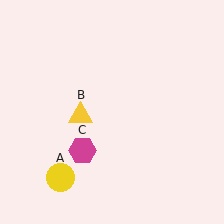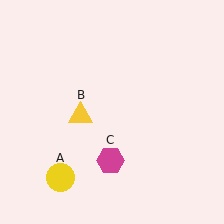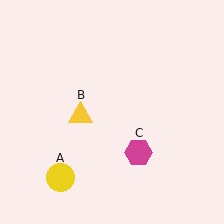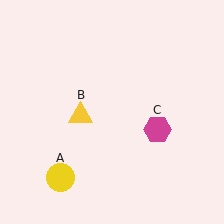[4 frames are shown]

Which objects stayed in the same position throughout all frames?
Yellow circle (object A) and yellow triangle (object B) remained stationary.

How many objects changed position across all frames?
1 object changed position: magenta hexagon (object C).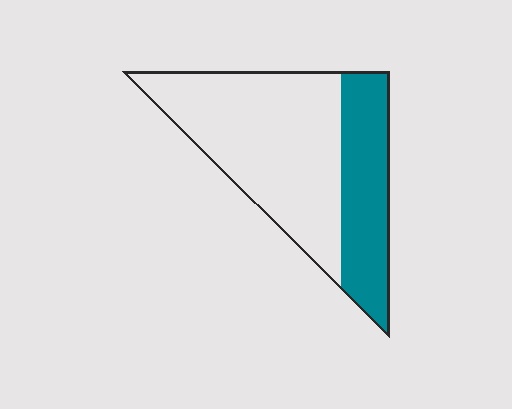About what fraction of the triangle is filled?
About one third (1/3).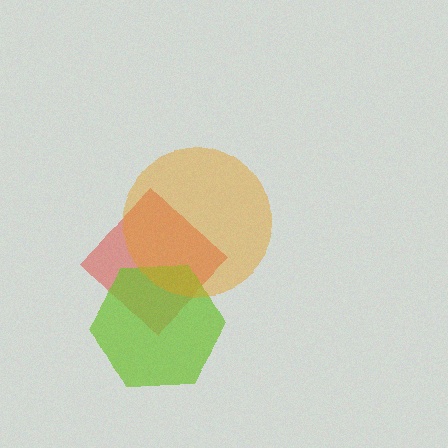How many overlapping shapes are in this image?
There are 3 overlapping shapes in the image.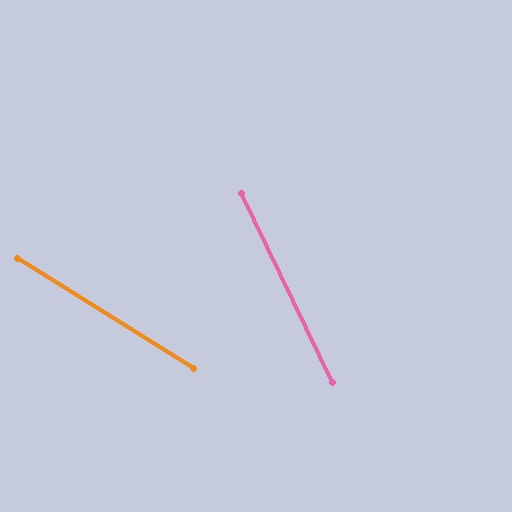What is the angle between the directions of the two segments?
Approximately 32 degrees.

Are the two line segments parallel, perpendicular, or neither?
Neither parallel nor perpendicular — they differ by about 32°.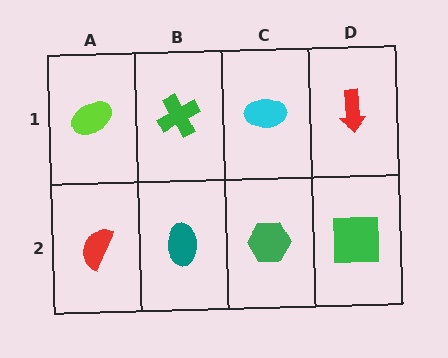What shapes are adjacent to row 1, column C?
A green hexagon (row 2, column C), a green cross (row 1, column B), a red arrow (row 1, column D).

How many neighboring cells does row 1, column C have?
3.